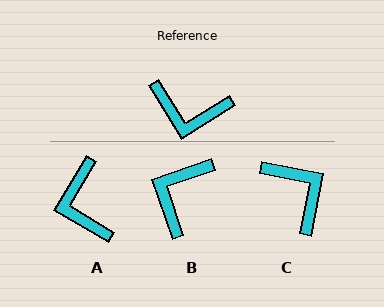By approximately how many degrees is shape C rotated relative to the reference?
Approximately 137 degrees counter-clockwise.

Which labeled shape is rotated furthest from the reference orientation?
C, about 137 degrees away.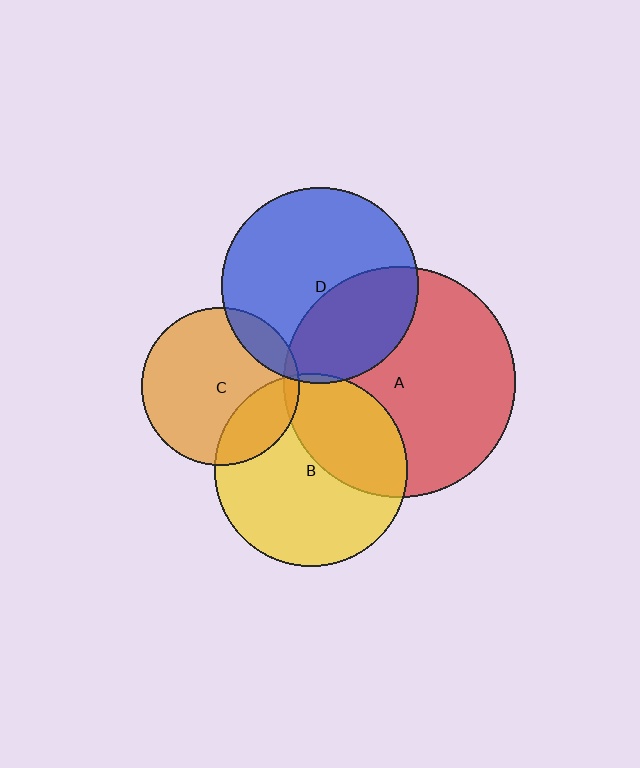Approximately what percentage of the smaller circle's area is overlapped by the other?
Approximately 35%.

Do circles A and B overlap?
Yes.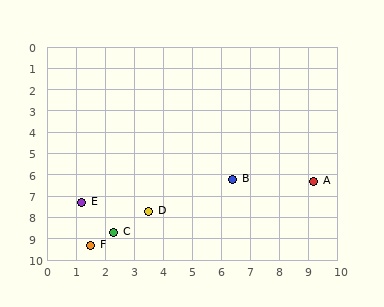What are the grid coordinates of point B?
Point B is at approximately (6.4, 6.2).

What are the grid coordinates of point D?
Point D is at approximately (3.5, 7.7).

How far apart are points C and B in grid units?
Points C and B are about 4.8 grid units apart.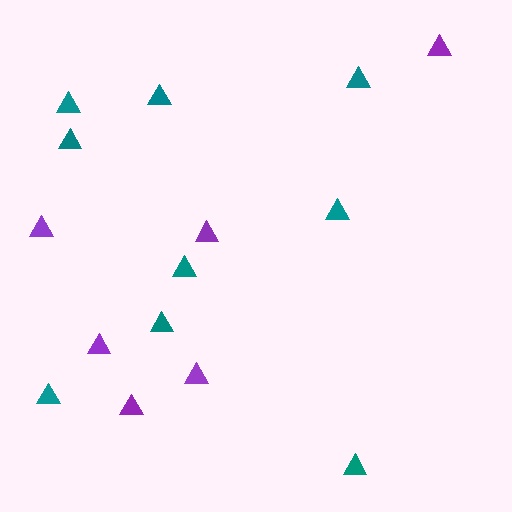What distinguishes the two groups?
There are 2 groups: one group of purple triangles (6) and one group of teal triangles (9).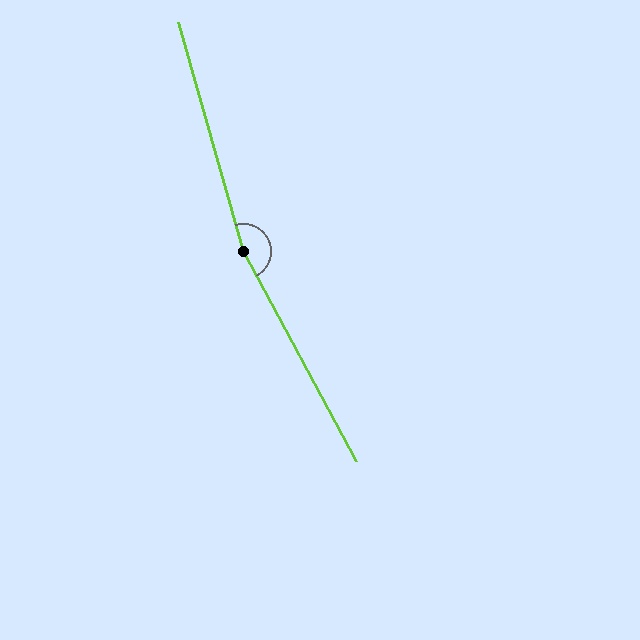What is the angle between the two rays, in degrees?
Approximately 167 degrees.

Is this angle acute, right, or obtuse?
It is obtuse.